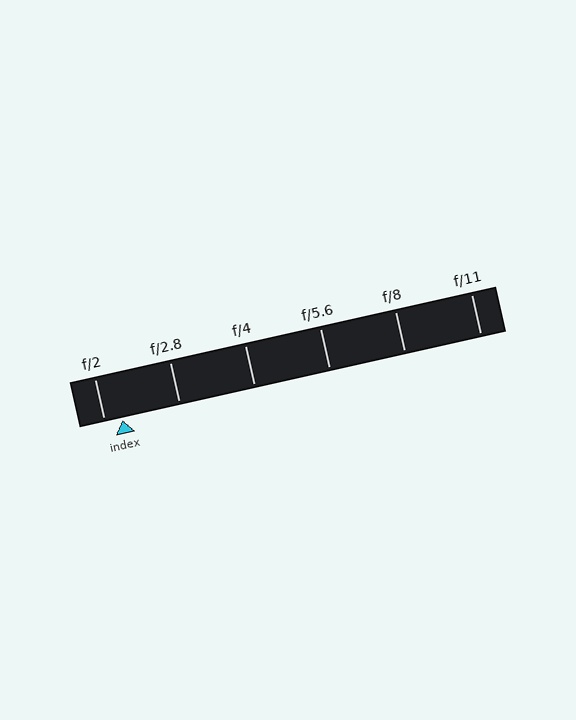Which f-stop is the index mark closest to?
The index mark is closest to f/2.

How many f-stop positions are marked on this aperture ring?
There are 6 f-stop positions marked.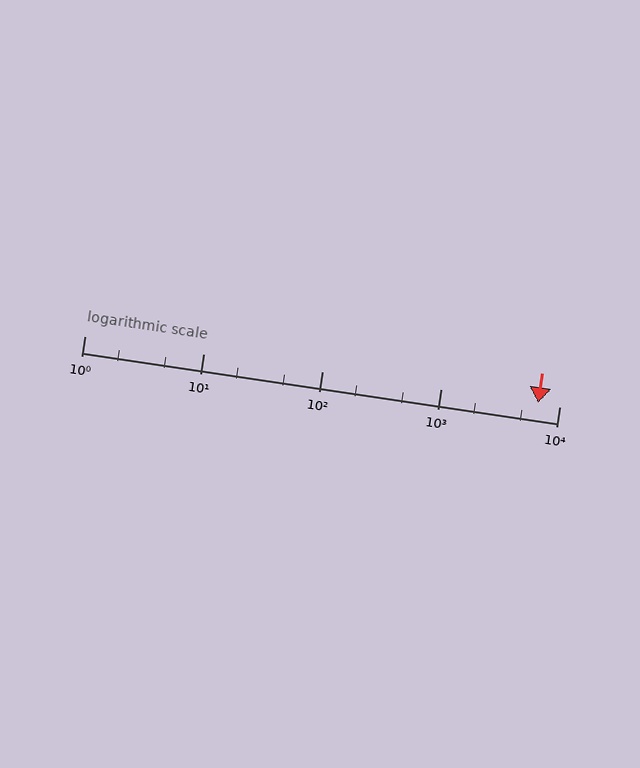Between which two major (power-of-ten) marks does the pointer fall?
The pointer is between 1000 and 10000.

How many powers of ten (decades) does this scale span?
The scale spans 4 decades, from 1 to 10000.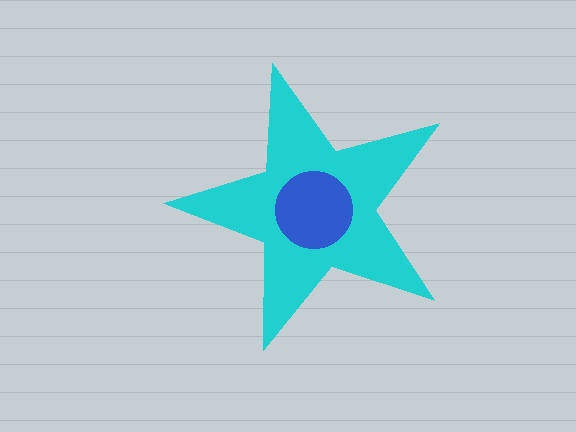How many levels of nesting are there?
2.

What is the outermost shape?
The cyan star.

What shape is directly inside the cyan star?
The blue circle.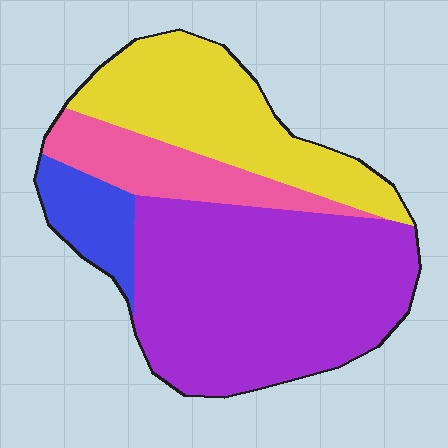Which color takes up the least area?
Blue, at roughly 10%.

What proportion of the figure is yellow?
Yellow takes up about one quarter (1/4) of the figure.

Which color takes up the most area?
Purple, at roughly 50%.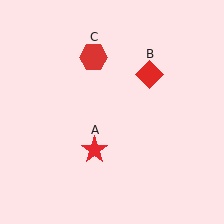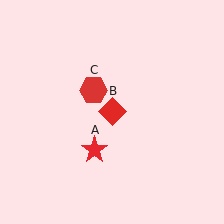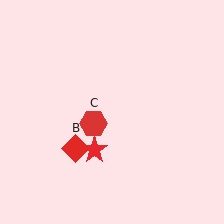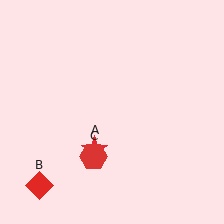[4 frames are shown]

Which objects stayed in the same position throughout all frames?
Red star (object A) remained stationary.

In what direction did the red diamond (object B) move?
The red diamond (object B) moved down and to the left.